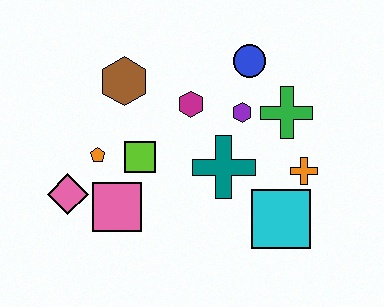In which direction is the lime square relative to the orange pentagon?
The lime square is to the right of the orange pentagon.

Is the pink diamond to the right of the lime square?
No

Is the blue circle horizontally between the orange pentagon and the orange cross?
Yes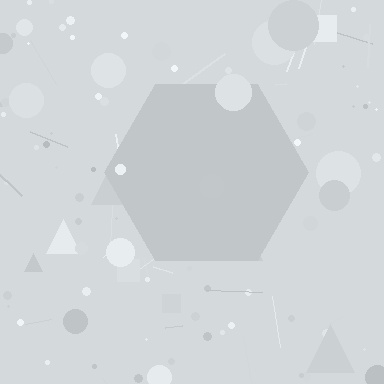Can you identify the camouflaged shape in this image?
The camouflaged shape is a hexagon.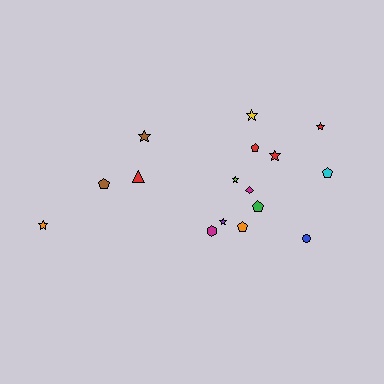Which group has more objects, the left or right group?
The right group.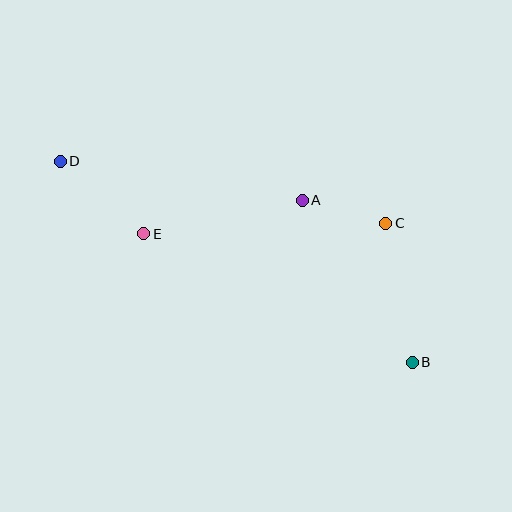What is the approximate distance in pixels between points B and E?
The distance between B and E is approximately 298 pixels.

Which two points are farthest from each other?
Points B and D are farthest from each other.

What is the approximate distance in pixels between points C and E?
The distance between C and E is approximately 243 pixels.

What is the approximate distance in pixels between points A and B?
The distance between A and B is approximately 196 pixels.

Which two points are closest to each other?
Points A and C are closest to each other.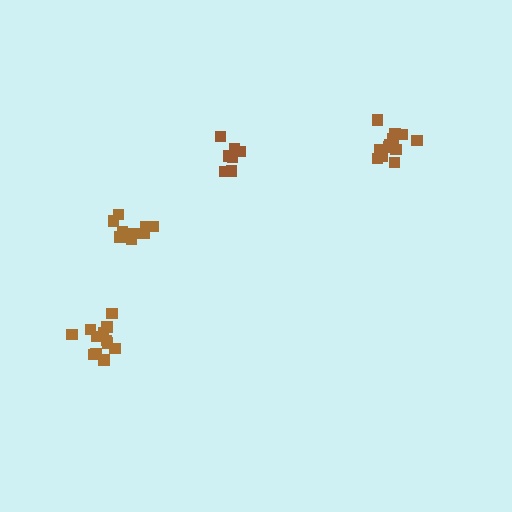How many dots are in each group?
Group 1: 7 dots, Group 2: 12 dots, Group 3: 9 dots, Group 4: 12 dots (40 total).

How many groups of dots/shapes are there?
There are 4 groups.